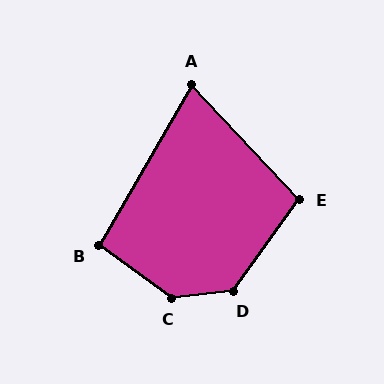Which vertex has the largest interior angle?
C, at approximately 139 degrees.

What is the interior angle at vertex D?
Approximately 132 degrees (obtuse).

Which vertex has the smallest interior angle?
A, at approximately 73 degrees.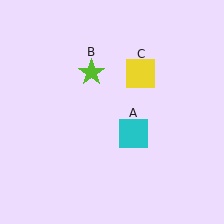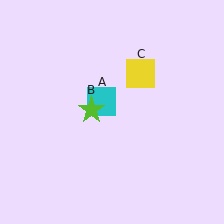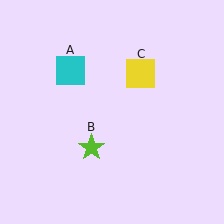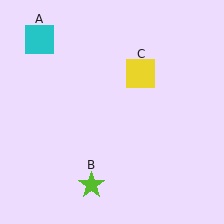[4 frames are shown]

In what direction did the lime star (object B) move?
The lime star (object B) moved down.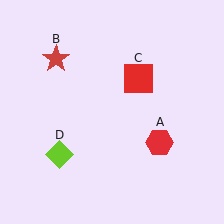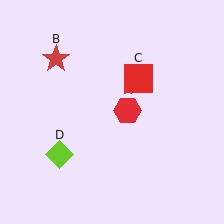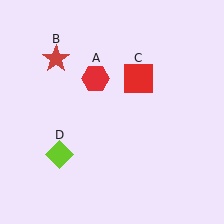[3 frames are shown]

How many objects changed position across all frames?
1 object changed position: red hexagon (object A).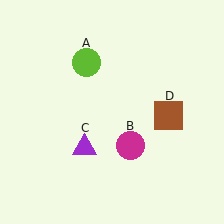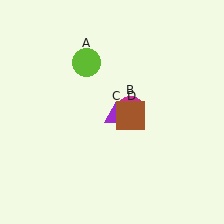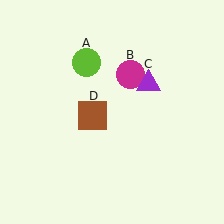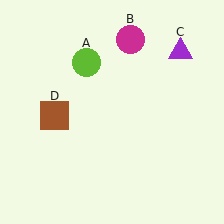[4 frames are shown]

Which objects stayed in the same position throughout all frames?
Lime circle (object A) remained stationary.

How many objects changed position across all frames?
3 objects changed position: magenta circle (object B), purple triangle (object C), brown square (object D).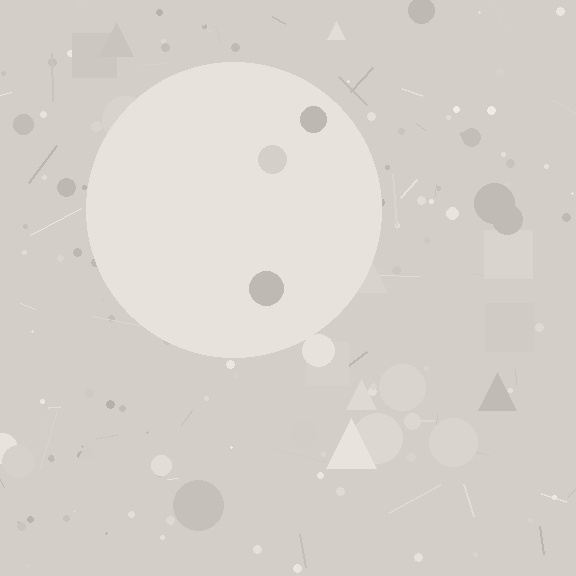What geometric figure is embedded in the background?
A circle is embedded in the background.